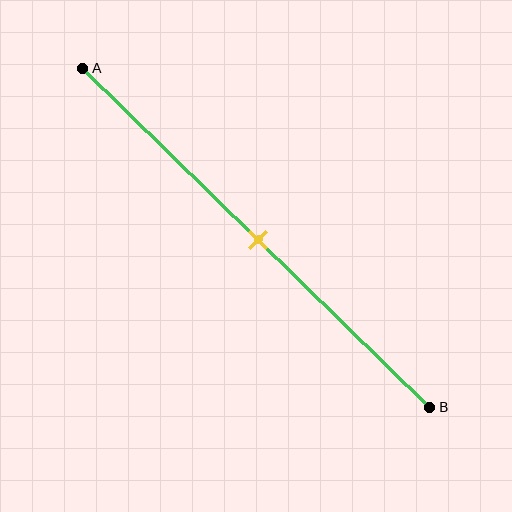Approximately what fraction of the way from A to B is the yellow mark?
The yellow mark is approximately 50% of the way from A to B.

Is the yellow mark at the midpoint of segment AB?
Yes, the mark is approximately at the midpoint.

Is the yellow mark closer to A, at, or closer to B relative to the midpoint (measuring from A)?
The yellow mark is approximately at the midpoint of segment AB.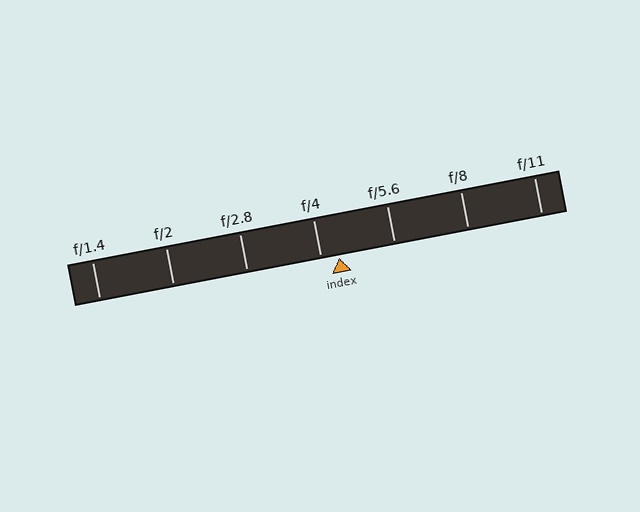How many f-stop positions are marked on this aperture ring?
There are 7 f-stop positions marked.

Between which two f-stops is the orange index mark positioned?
The index mark is between f/4 and f/5.6.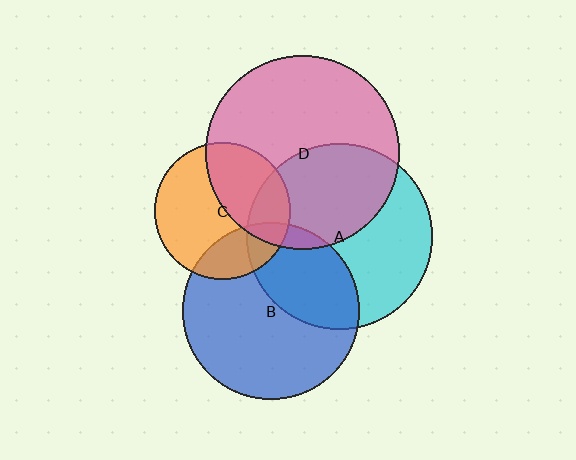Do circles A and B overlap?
Yes.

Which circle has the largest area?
Circle D (pink).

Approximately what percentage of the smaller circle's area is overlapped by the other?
Approximately 35%.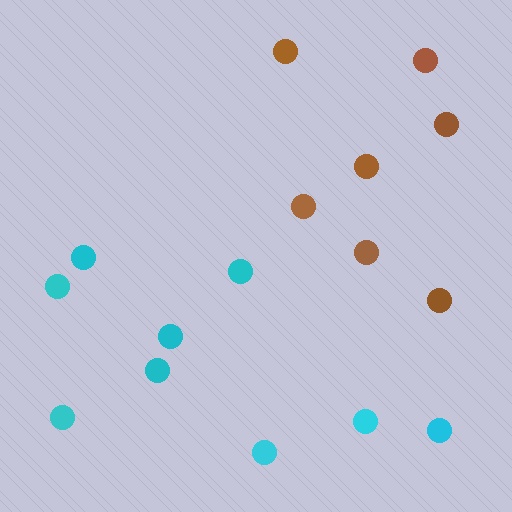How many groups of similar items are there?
There are 2 groups: one group of cyan circles (9) and one group of brown circles (7).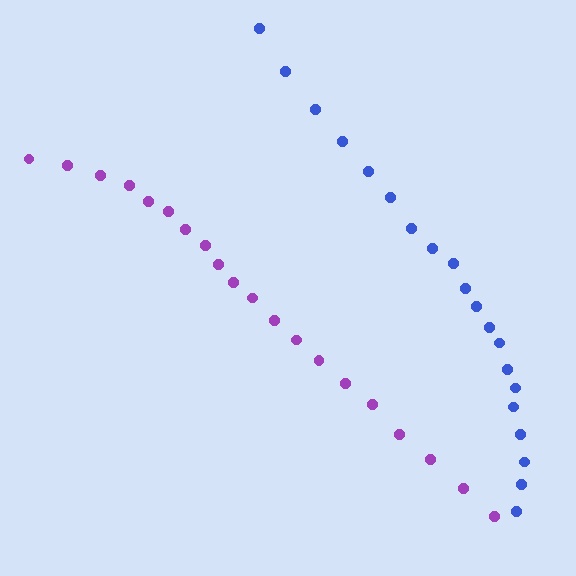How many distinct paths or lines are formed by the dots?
There are 2 distinct paths.